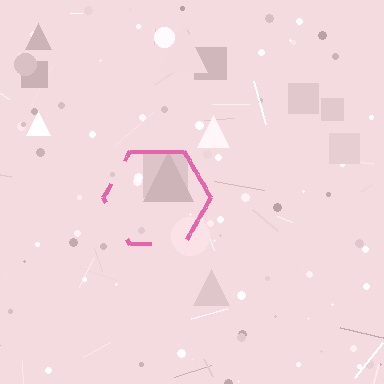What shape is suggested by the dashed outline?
The dashed outline suggests a hexagon.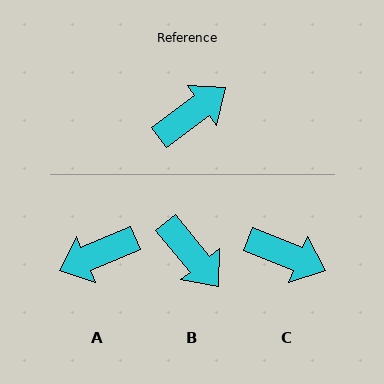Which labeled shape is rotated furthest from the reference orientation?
A, about 167 degrees away.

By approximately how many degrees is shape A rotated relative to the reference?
Approximately 167 degrees counter-clockwise.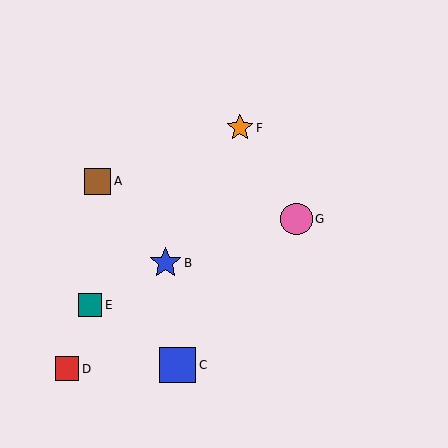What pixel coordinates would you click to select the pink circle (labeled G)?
Click at (296, 219) to select the pink circle G.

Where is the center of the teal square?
The center of the teal square is at (90, 305).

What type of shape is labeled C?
Shape C is a blue square.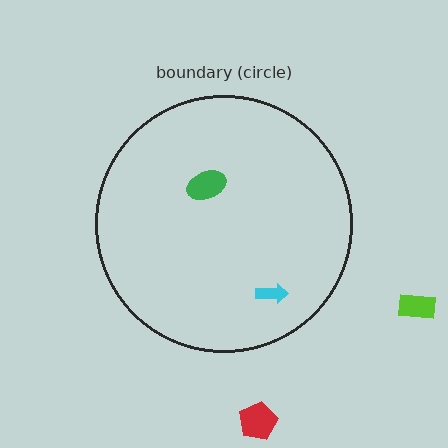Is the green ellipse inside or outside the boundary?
Inside.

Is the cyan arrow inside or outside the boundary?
Inside.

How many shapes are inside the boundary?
2 inside, 2 outside.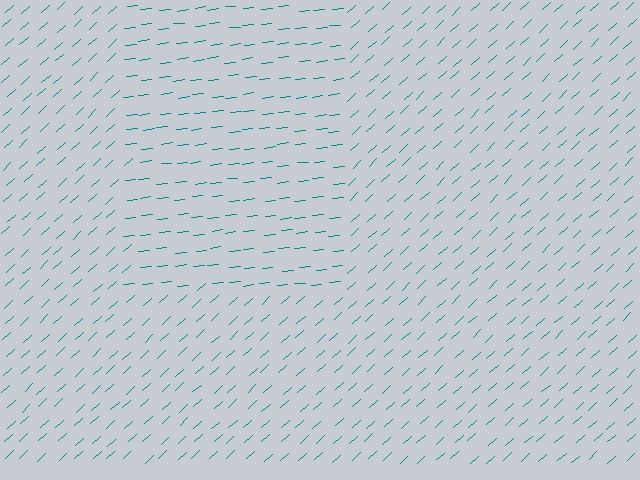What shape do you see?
I see a rectangle.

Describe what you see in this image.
The image is filled with small teal line segments. A rectangle region in the image has lines oriented differently from the surrounding lines, creating a visible texture boundary.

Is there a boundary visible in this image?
Yes, there is a texture boundary formed by a change in line orientation.